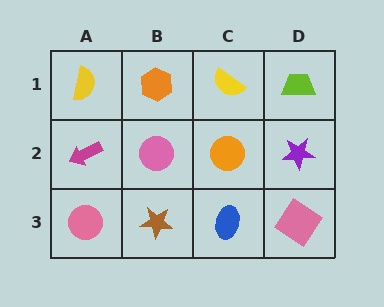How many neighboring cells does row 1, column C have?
3.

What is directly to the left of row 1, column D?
A yellow semicircle.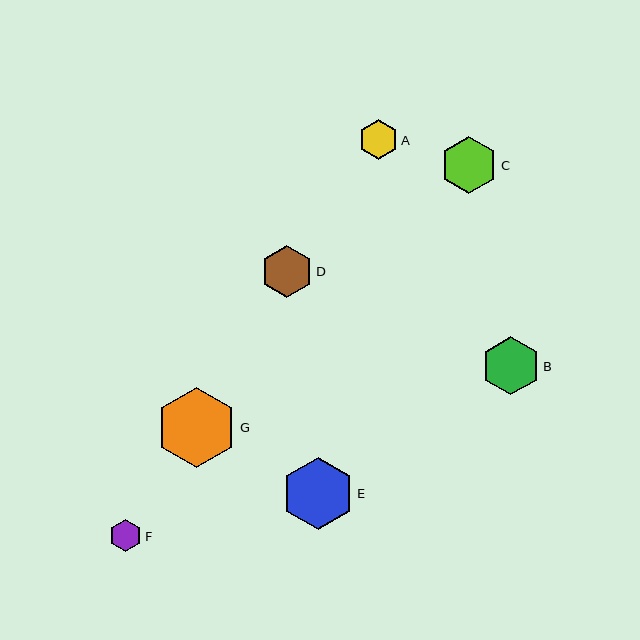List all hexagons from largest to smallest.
From largest to smallest: G, E, B, C, D, A, F.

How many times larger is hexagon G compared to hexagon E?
Hexagon G is approximately 1.1 times the size of hexagon E.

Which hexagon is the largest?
Hexagon G is the largest with a size of approximately 81 pixels.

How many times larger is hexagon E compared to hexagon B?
Hexagon E is approximately 1.2 times the size of hexagon B.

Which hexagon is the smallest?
Hexagon F is the smallest with a size of approximately 32 pixels.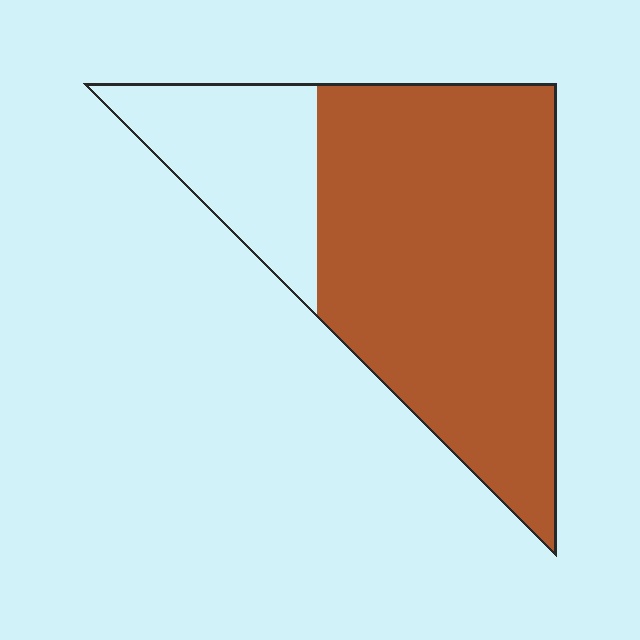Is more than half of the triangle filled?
Yes.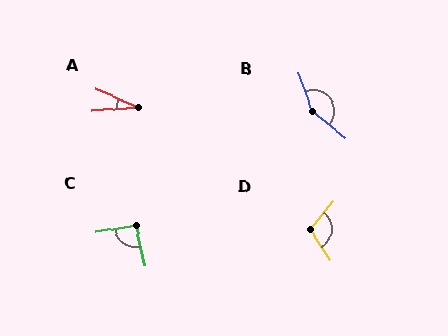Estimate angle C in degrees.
Approximately 93 degrees.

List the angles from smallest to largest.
A (28°), C (93°), D (106°), B (148°).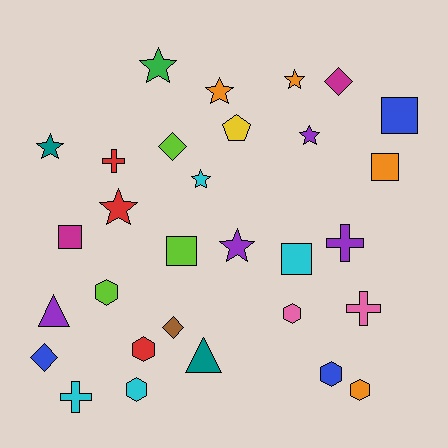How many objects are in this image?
There are 30 objects.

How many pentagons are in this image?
There is 1 pentagon.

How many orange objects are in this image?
There are 4 orange objects.